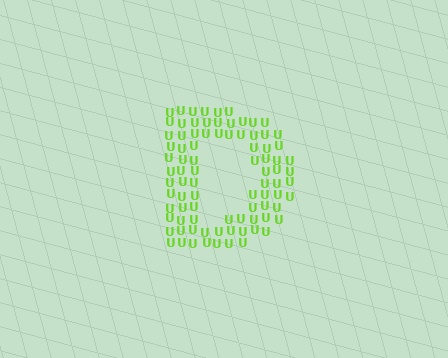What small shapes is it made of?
It is made of small letter U's.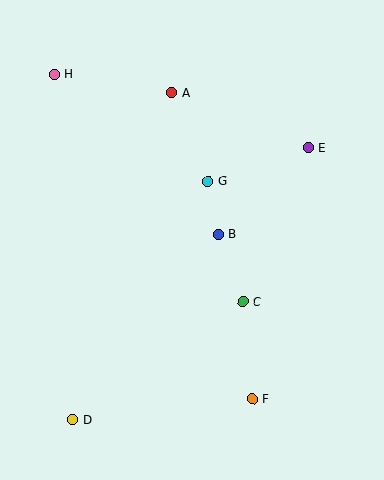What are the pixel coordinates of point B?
Point B is at (218, 235).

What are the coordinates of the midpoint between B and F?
The midpoint between B and F is at (235, 317).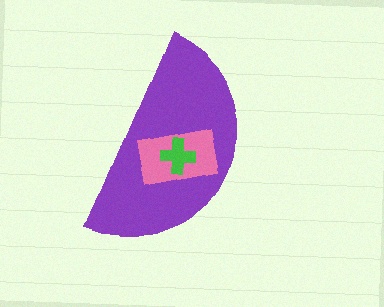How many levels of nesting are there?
3.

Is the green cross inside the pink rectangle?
Yes.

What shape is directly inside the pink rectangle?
The green cross.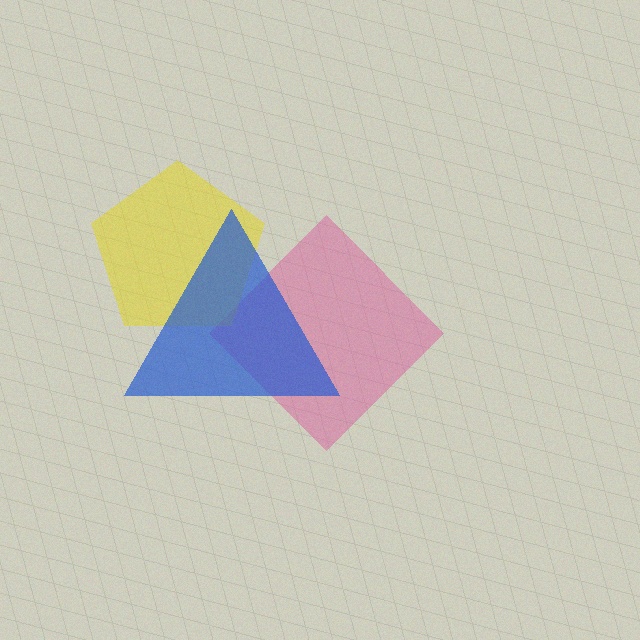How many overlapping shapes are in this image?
There are 3 overlapping shapes in the image.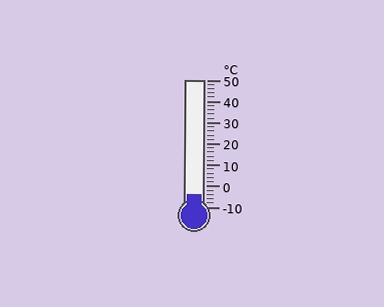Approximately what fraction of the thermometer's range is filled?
The thermometer is filled to approximately 10% of its range.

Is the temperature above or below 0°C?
The temperature is below 0°C.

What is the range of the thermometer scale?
The thermometer scale ranges from -10°C to 50°C.